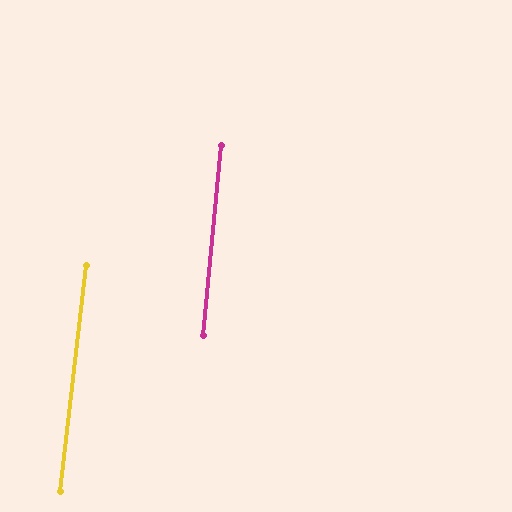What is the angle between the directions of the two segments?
Approximately 1 degree.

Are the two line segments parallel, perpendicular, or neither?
Parallel — their directions differ by only 1.0°.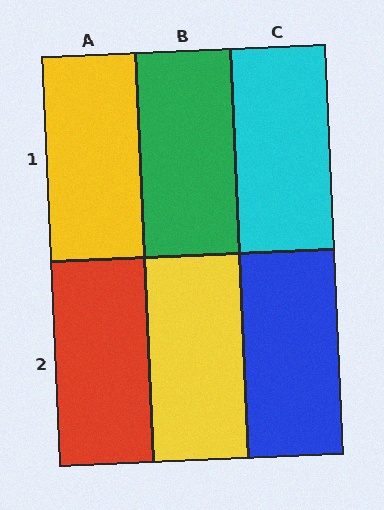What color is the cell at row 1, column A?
Yellow.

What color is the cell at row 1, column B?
Green.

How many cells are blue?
1 cell is blue.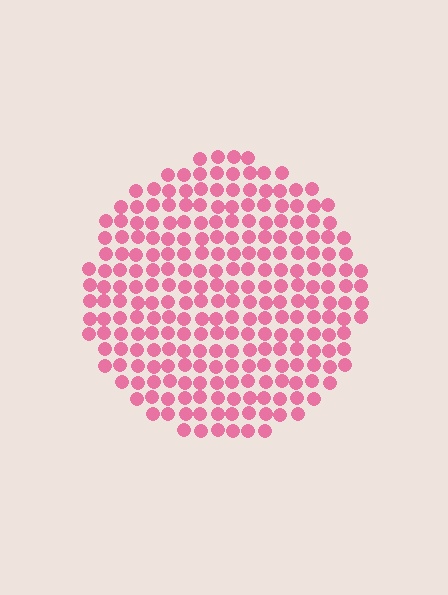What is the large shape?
The large shape is a circle.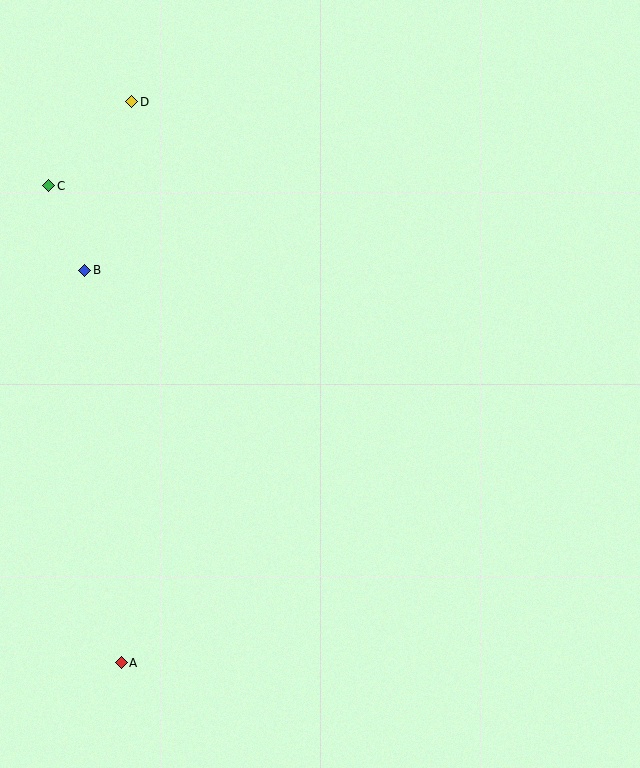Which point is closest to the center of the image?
Point B at (85, 270) is closest to the center.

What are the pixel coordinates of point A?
Point A is at (121, 663).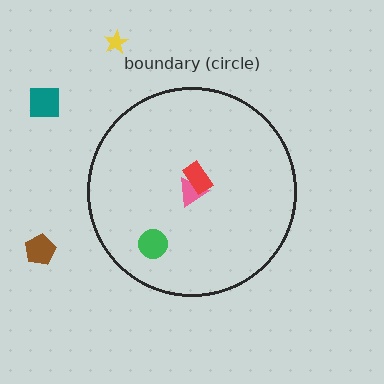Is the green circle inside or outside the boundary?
Inside.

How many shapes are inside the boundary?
3 inside, 3 outside.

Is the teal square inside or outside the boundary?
Outside.